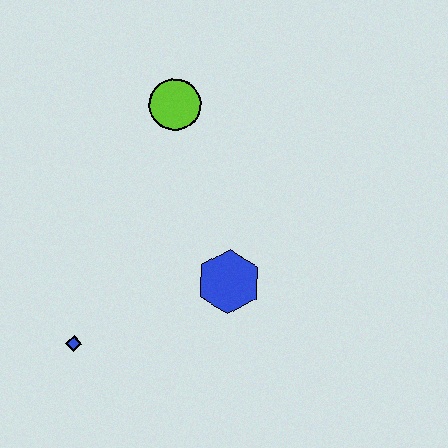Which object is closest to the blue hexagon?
The blue diamond is closest to the blue hexagon.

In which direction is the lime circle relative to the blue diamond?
The lime circle is above the blue diamond.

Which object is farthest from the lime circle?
The blue diamond is farthest from the lime circle.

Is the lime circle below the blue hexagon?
No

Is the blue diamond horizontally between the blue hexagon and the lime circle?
No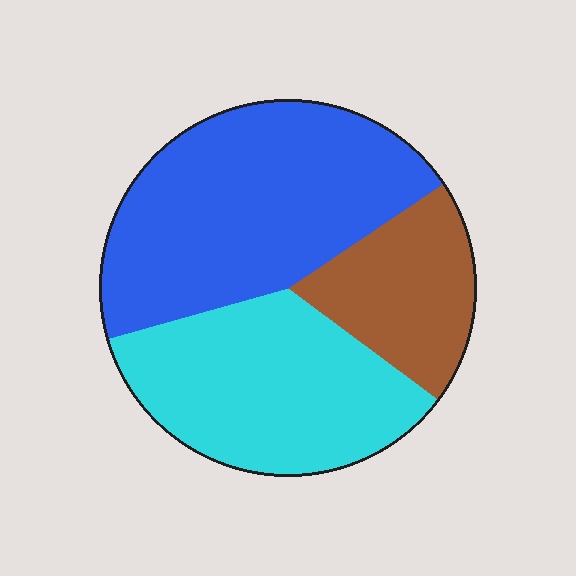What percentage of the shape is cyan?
Cyan takes up between a quarter and a half of the shape.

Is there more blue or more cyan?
Blue.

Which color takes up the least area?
Brown, at roughly 20%.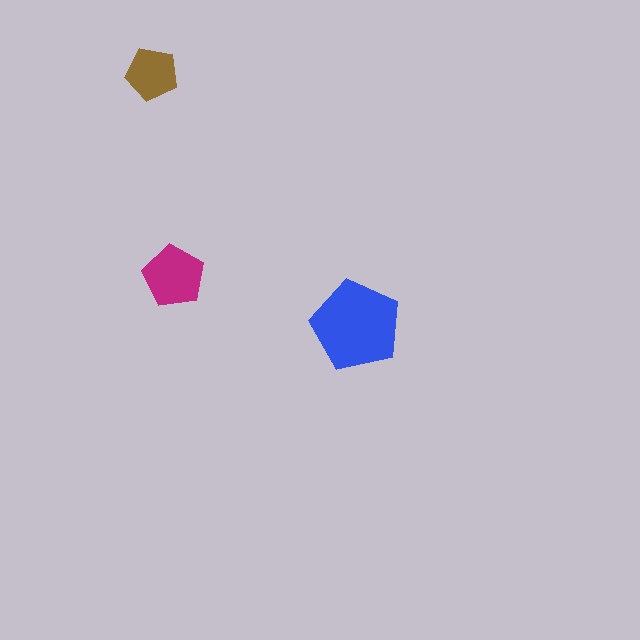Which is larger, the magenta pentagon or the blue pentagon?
The blue one.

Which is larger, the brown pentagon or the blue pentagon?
The blue one.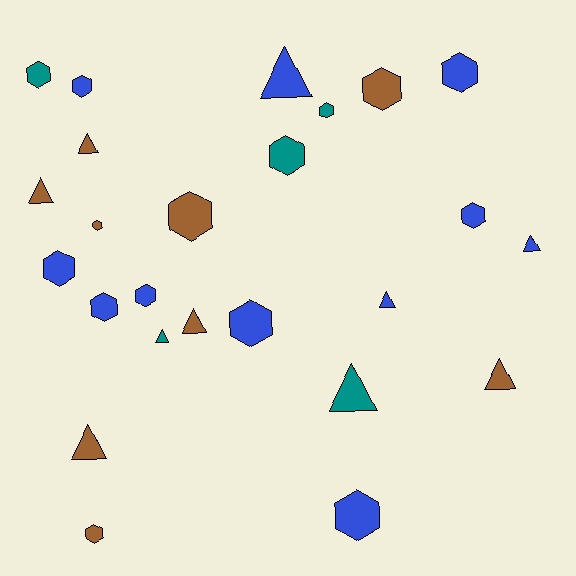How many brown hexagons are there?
There are 4 brown hexagons.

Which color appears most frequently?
Blue, with 11 objects.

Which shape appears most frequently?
Hexagon, with 15 objects.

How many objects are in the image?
There are 25 objects.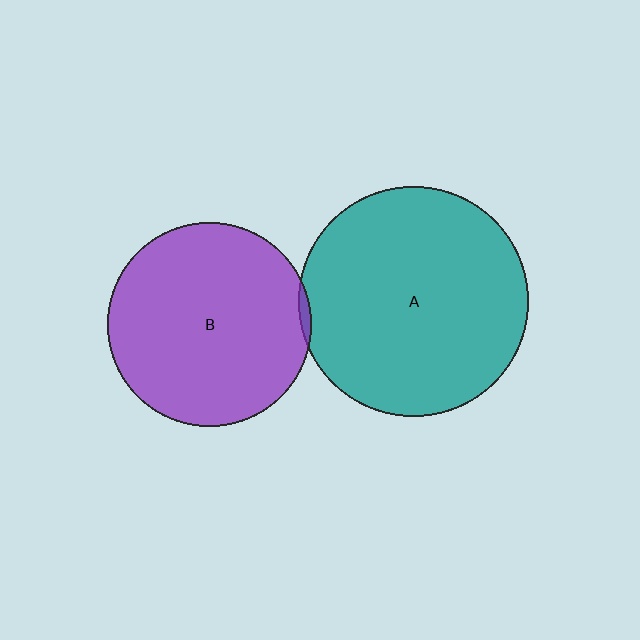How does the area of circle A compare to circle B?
Approximately 1.3 times.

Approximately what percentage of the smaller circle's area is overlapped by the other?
Approximately 5%.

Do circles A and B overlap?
Yes.